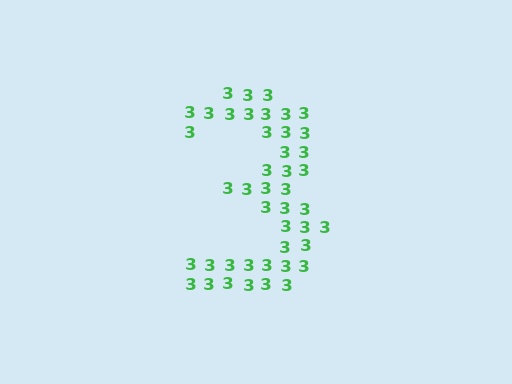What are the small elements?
The small elements are digit 3's.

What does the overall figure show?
The overall figure shows the digit 3.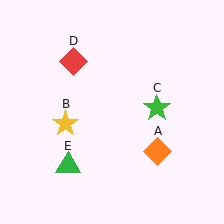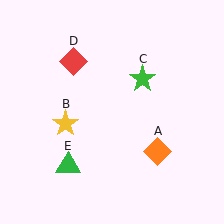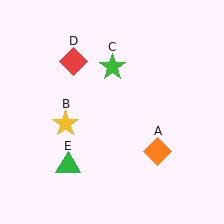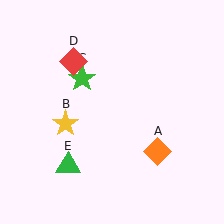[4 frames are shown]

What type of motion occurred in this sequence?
The green star (object C) rotated counterclockwise around the center of the scene.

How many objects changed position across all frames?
1 object changed position: green star (object C).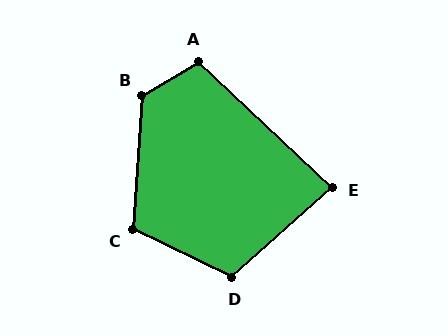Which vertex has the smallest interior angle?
E, at approximately 85 degrees.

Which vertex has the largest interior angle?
B, at approximately 125 degrees.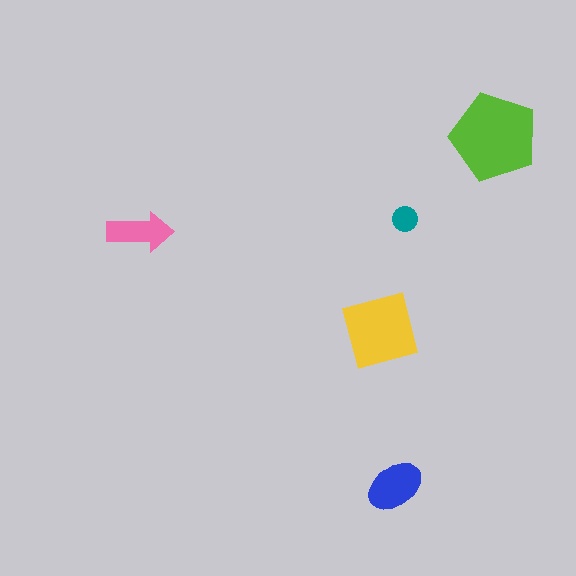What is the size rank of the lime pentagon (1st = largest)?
1st.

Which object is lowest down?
The blue ellipse is bottommost.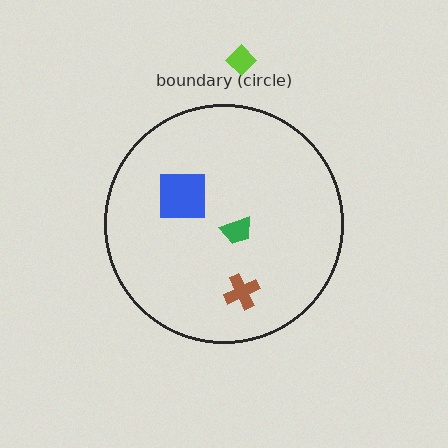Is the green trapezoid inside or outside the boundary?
Inside.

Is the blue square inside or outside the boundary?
Inside.